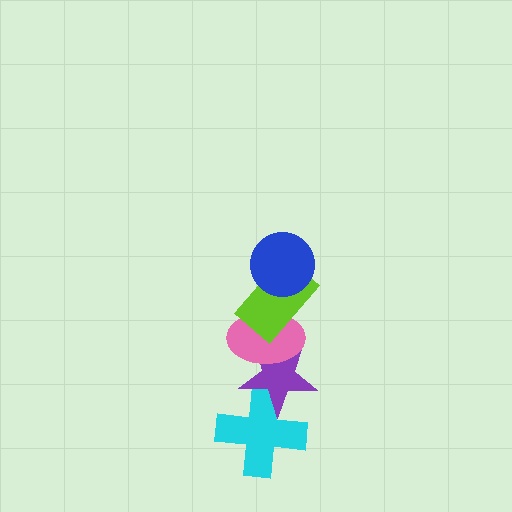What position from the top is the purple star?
The purple star is 4th from the top.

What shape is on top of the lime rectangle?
The blue circle is on top of the lime rectangle.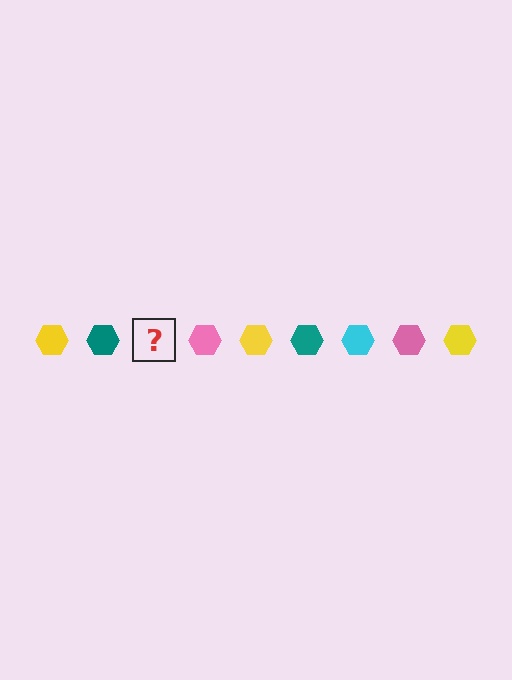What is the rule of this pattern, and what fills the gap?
The rule is that the pattern cycles through yellow, teal, cyan, pink hexagons. The gap should be filled with a cyan hexagon.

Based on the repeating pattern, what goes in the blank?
The blank should be a cyan hexagon.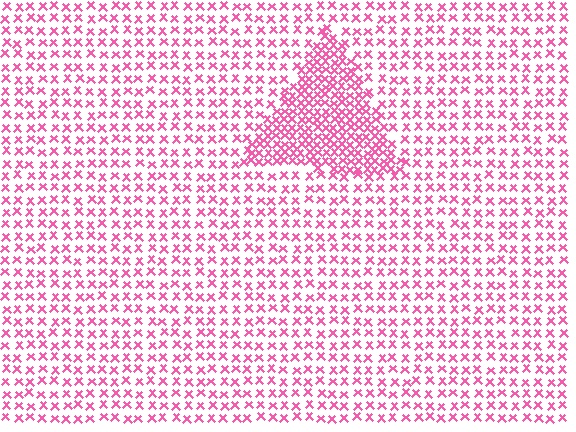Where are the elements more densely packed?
The elements are more densely packed inside the triangle boundary.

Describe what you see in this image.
The image contains small pink elements arranged at two different densities. A triangle-shaped region is visible where the elements are more densely packed than the surrounding area.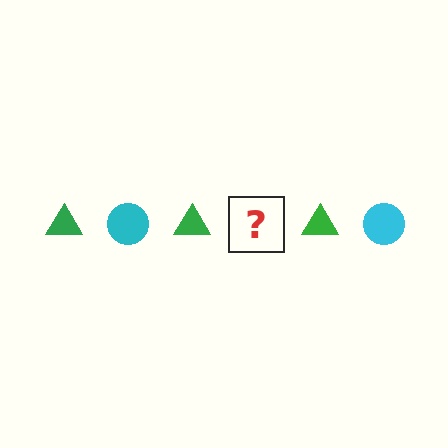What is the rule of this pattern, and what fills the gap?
The rule is that the pattern alternates between green triangle and cyan circle. The gap should be filled with a cyan circle.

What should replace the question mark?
The question mark should be replaced with a cyan circle.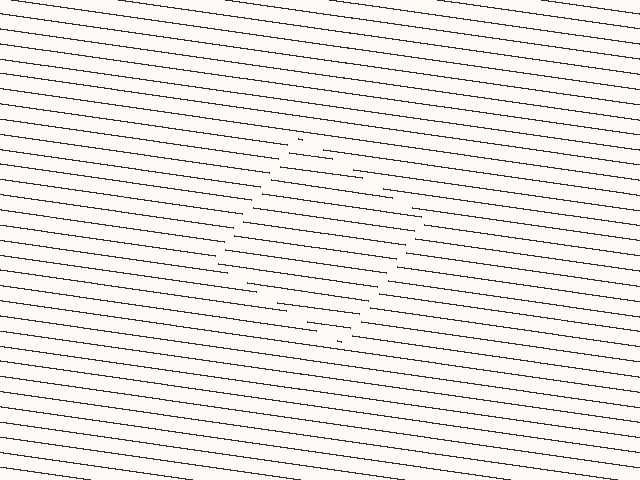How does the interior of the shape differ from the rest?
The interior of the shape contains the same grating, shifted by half a period — the contour is defined by the phase discontinuity where line-ends from the inner and outer gratings abut.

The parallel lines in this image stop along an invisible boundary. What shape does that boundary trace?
An illusory square. The interior of the shape contains the same grating, shifted by half a period — the contour is defined by the phase discontinuity where line-ends from the inner and outer gratings abut.